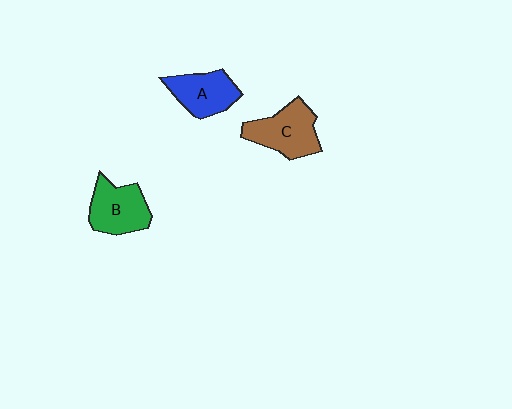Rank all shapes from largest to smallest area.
From largest to smallest: C (brown), B (green), A (blue).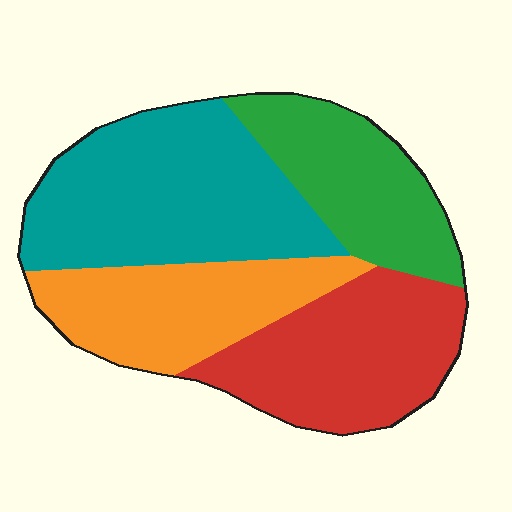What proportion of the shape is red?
Red takes up about one quarter (1/4) of the shape.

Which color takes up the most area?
Teal, at roughly 35%.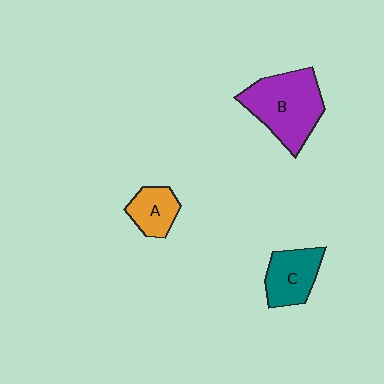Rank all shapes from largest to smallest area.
From largest to smallest: B (purple), C (teal), A (orange).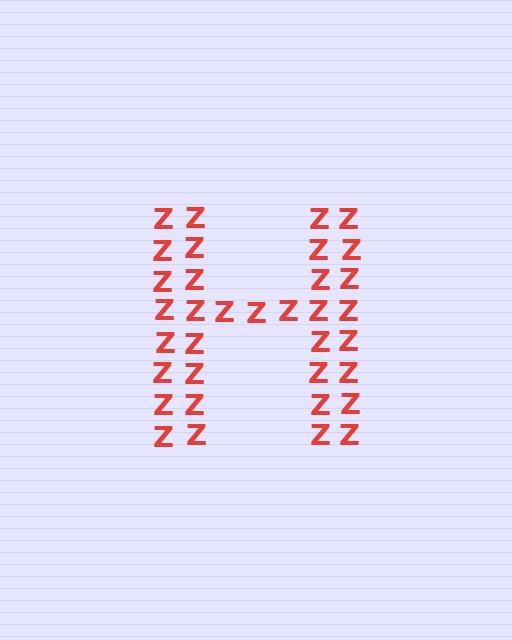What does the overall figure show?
The overall figure shows the letter H.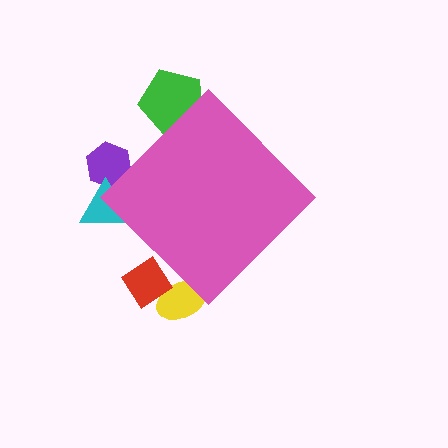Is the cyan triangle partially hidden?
Yes, the cyan triangle is partially hidden behind the pink diamond.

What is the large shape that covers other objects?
A pink diamond.